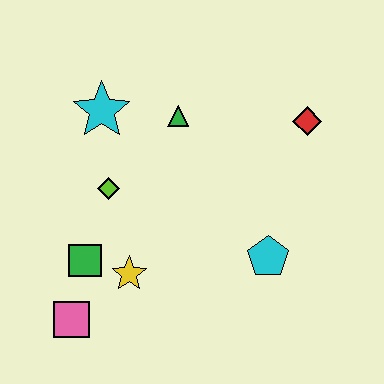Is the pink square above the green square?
No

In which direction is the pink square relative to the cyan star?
The pink square is below the cyan star.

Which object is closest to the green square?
The yellow star is closest to the green square.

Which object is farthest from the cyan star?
The cyan pentagon is farthest from the cyan star.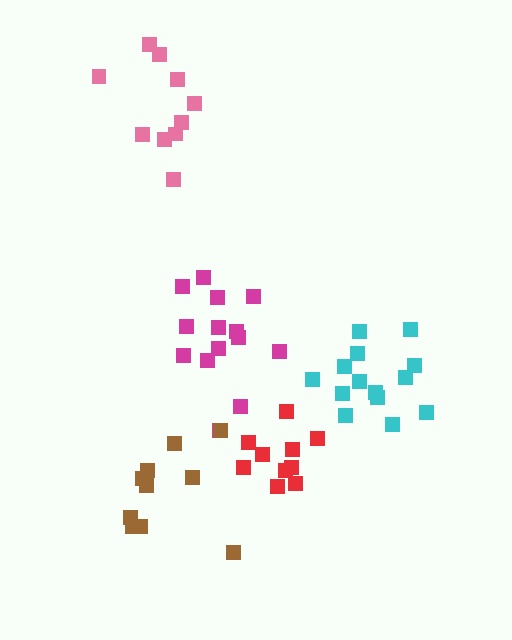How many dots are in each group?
Group 1: 14 dots, Group 2: 10 dots, Group 3: 10 dots, Group 4: 14 dots, Group 5: 10 dots (58 total).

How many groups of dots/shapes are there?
There are 5 groups.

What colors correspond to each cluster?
The clusters are colored: magenta, red, brown, cyan, pink.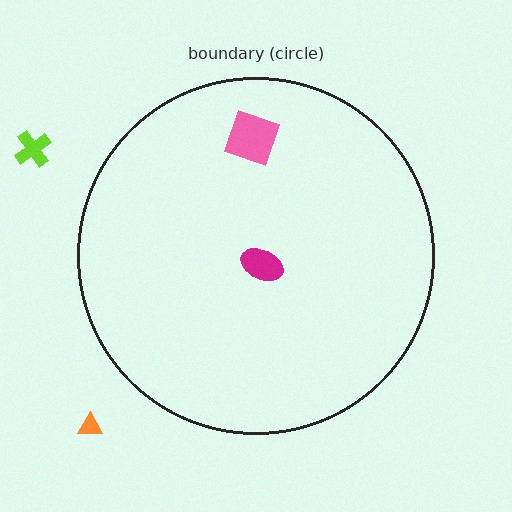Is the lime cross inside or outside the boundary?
Outside.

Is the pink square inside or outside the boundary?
Inside.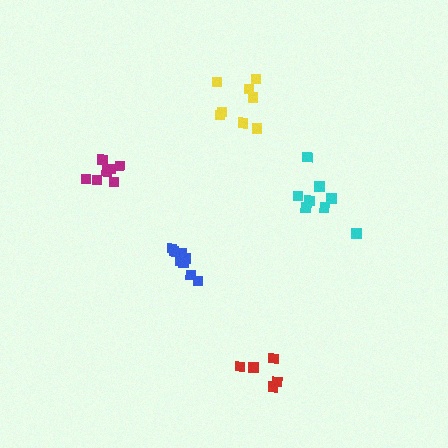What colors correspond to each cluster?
The clusters are colored: blue, magenta, red, yellow, cyan.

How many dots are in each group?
Group 1: 8 dots, Group 2: 7 dots, Group 3: 5 dots, Group 4: 8 dots, Group 5: 8 dots (36 total).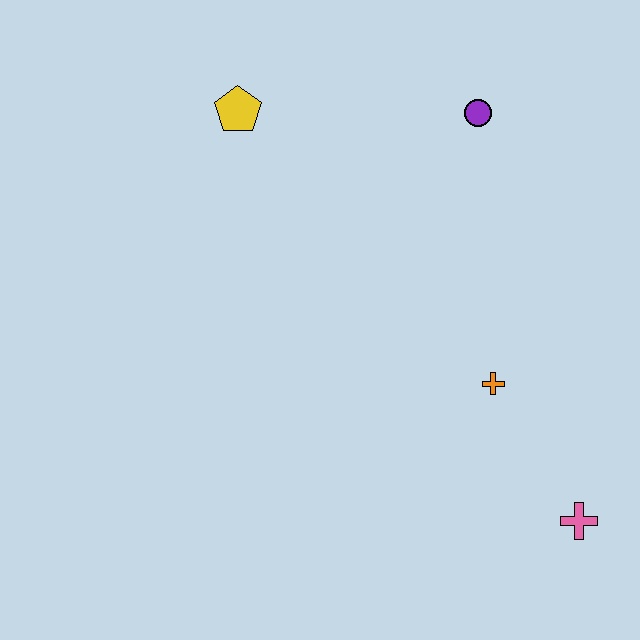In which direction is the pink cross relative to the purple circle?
The pink cross is below the purple circle.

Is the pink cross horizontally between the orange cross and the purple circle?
No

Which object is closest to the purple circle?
The yellow pentagon is closest to the purple circle.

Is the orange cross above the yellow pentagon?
No